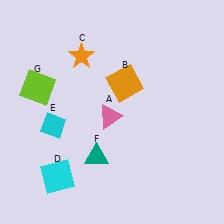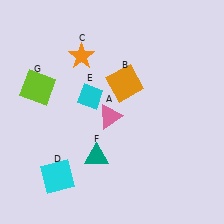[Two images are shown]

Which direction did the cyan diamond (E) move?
The cyan diamond (E) moved right.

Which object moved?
The cyan diamond (E) moved right.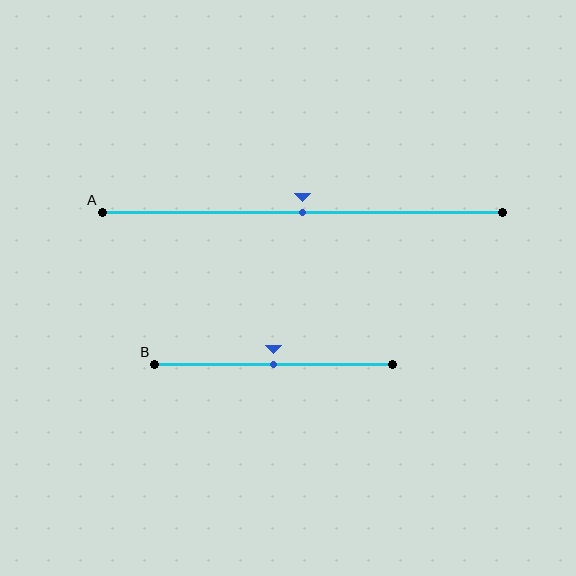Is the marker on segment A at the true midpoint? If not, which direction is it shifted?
Yes, the marker on segment A is at the true midpoint.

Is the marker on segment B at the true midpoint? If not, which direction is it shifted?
Yes, the marker on segment B is at the true midpoint.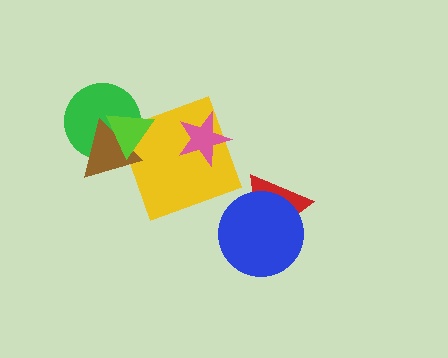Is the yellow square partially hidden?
Yes, it is partially covered by another shape.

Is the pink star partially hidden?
No, no other shape covers it.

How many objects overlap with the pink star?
1 object overlaps with the pink star.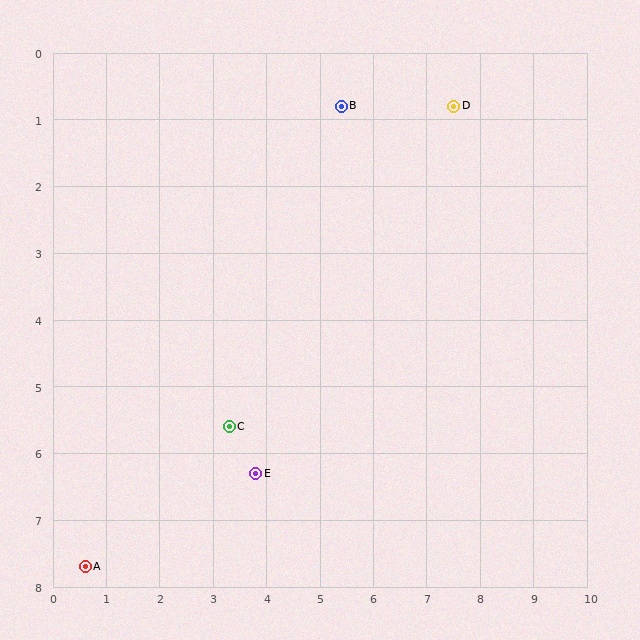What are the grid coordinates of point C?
Point C is at approximately (3.3, 5.6).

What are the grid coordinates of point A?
Point A is at approximately (0.6, 7.7).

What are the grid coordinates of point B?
Point B is at approximately (5.4, 0.8).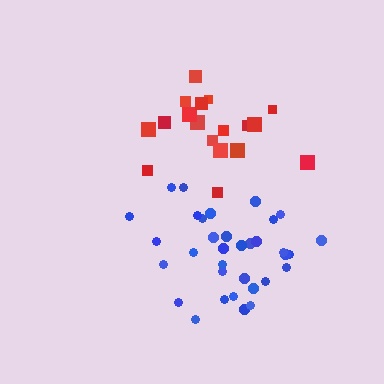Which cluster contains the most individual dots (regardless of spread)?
Blue (34).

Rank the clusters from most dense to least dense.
blue, red.